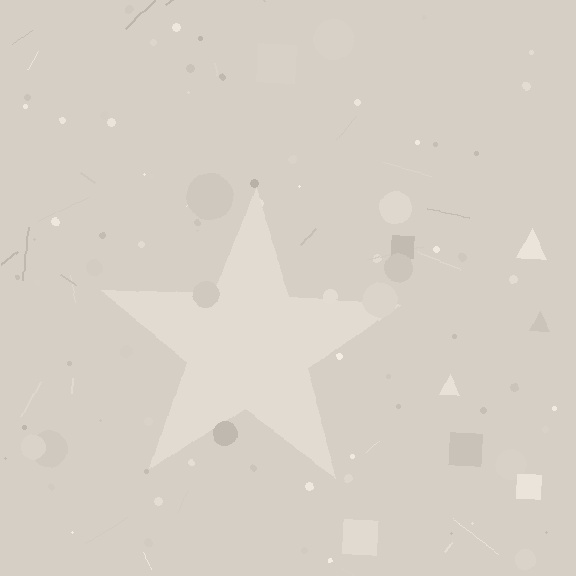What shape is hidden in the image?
A star is hidden in the image.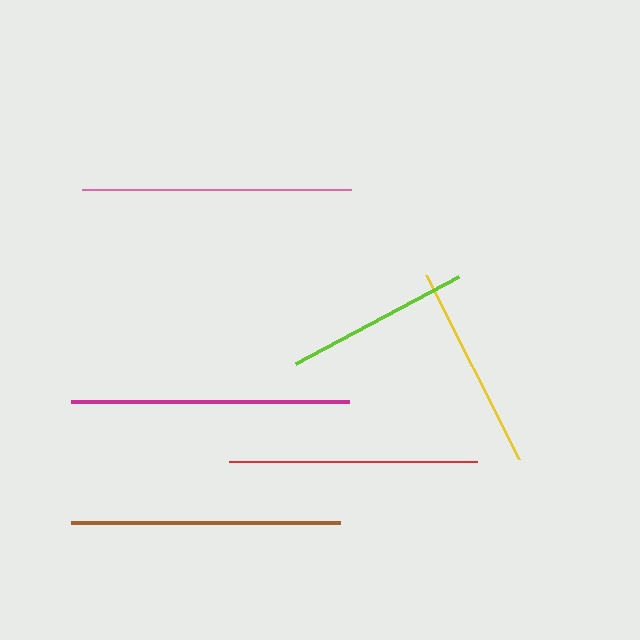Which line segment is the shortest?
The lime line is the shortest at approximately 186 pixels.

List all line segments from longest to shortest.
From longest to shortest: magenta, pink, brown, red, yellow, lime.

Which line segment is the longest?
The magenta line is the longest at approximately 279 pixels.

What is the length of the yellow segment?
The yellow segment is approximately 206 pixels long.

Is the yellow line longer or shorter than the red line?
The red line is longer than the yellow line.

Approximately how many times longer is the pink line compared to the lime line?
The pink line is approximately 1.4 times the length of the lime line.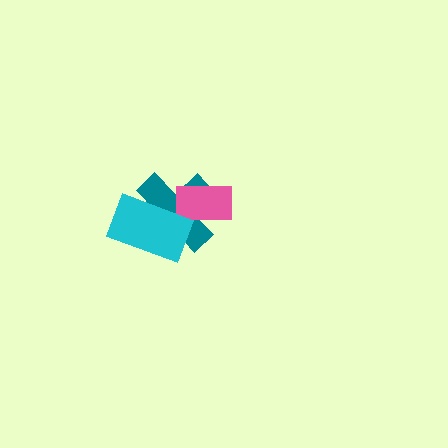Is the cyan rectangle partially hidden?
No, no other shape covers it.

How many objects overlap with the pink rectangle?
1 object overlaps with the pink rectangle.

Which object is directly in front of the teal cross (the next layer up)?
The pink rectangle is directly in front of the teal cross.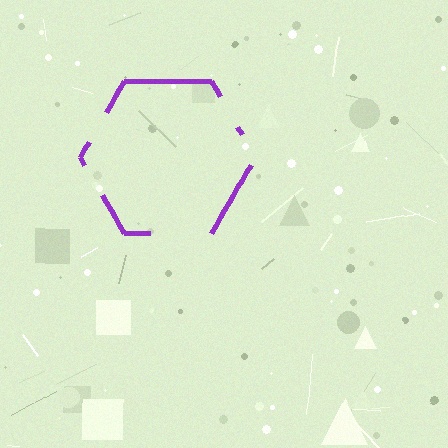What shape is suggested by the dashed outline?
The dashed outline suggests a hexagon.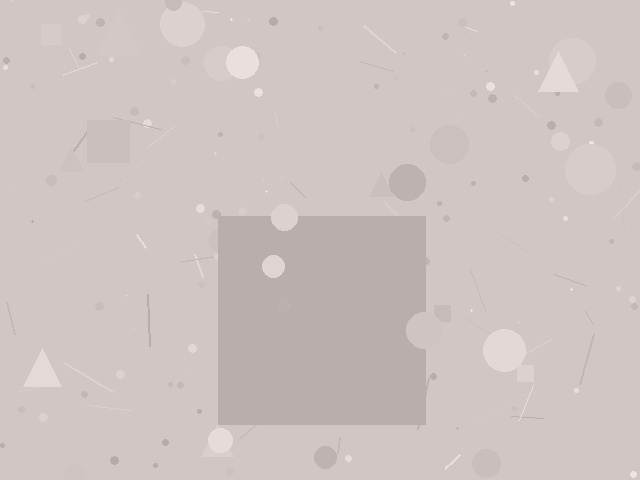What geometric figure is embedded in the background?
A square is embedded in the background.